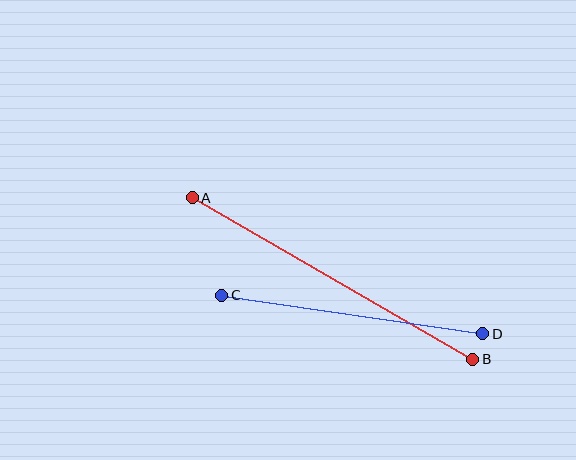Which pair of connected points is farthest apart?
Points A and B are farthest apart.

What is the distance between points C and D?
The distance is approximately 264 pixels.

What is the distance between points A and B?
The distance is approximately 324 pixels.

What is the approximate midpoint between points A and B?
The midpoint is at approximately (332, 278) pixels.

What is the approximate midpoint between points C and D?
The midpoint is at approximately (352, 315) pixels.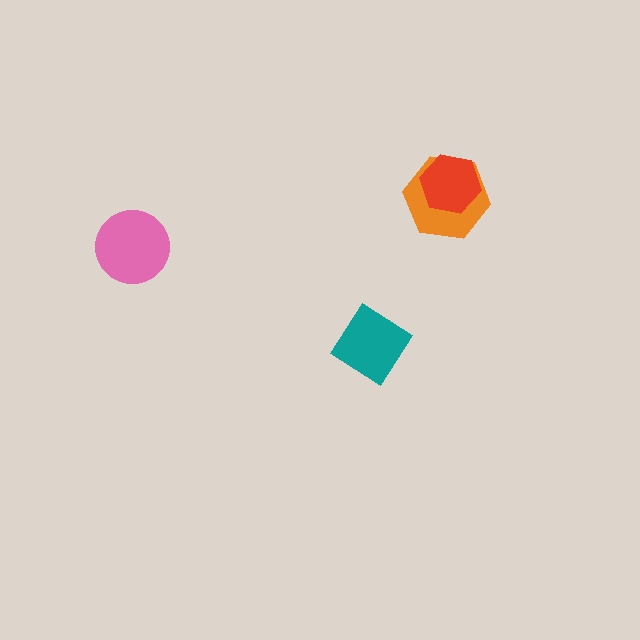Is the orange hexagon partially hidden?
Yes, it is partially covered by another shape.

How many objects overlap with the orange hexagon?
1 object overlaps with the orange hexagon.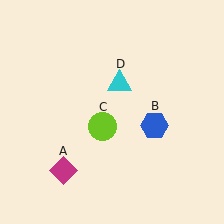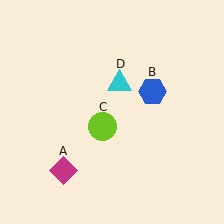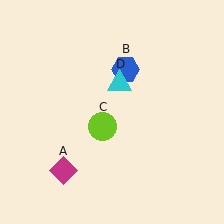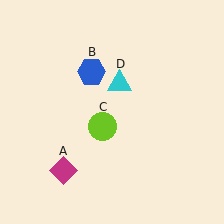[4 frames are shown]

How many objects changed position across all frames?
1 object changed position: blue hexagon (object B).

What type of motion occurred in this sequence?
The blue hexagon (object B) rotated counterclockwise around the center of the scene.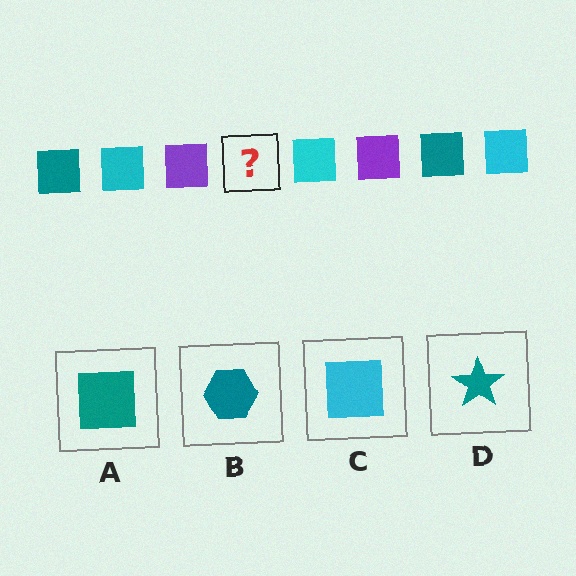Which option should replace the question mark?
Option A.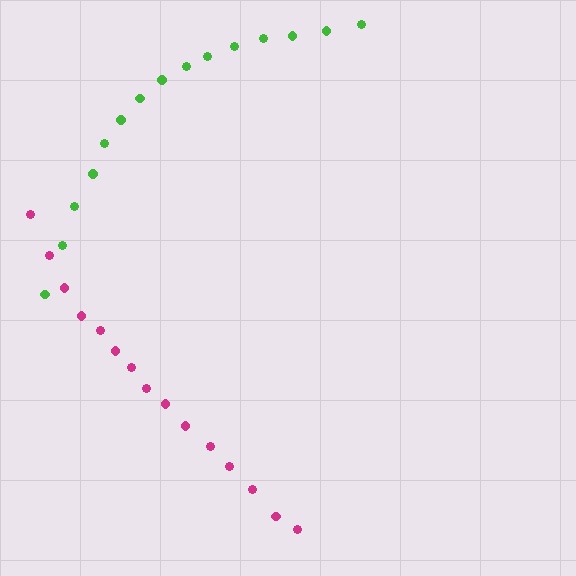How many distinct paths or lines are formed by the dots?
There are 2 distinct paths.